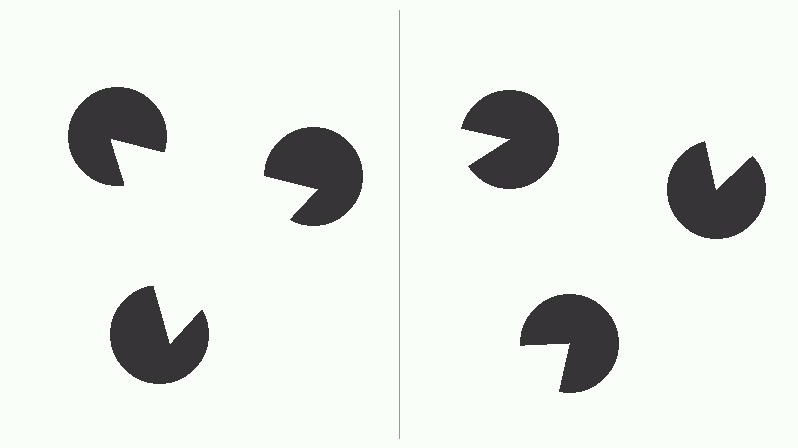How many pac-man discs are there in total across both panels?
6 — 3 on each side.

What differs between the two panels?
The pac-man discs are positioned identically on both sides; only the wedge orientations differ. On the left they align to a triangle; on the right they are misaligned.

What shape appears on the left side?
An illusory triangle.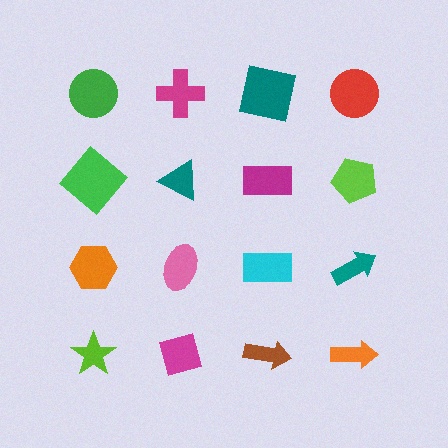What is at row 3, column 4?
A teal arrow.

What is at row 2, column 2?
A teal triangle.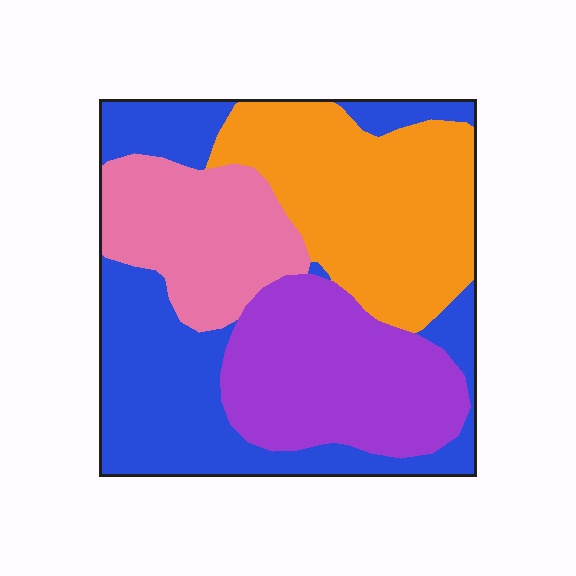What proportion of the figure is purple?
Purple takes up less than a quarter of the figure.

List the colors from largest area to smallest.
From largest to smallest: blue, orange, purple, pink.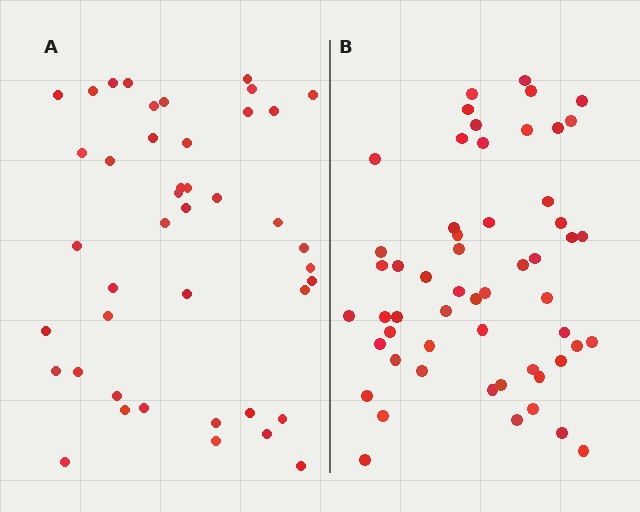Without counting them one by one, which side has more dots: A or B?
Region B (the right region) has more dots.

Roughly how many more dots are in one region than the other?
Region B has roughly 12 or so more dots than region A.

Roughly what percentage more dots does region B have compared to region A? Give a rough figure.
About 30% more.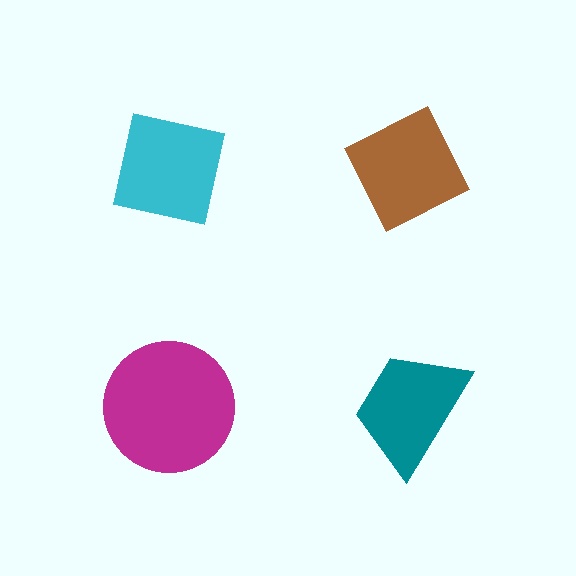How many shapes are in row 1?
2 shapes.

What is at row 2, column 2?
A teal trapezoid.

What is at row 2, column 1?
A magenta circle.